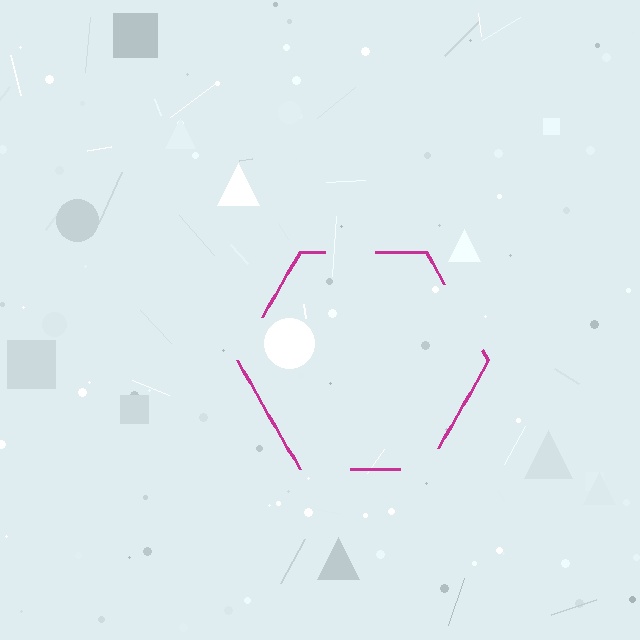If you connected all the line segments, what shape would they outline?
They would outline a hexagon.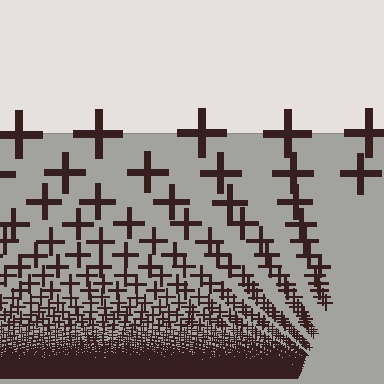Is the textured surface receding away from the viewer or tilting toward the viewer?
The surface appears to tilt toward the viewer. Texture elements get larger and sparser toward the top.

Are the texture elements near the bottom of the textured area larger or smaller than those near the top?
Smaller. The gradient is inverted — elements near the bottom are smaller and denser.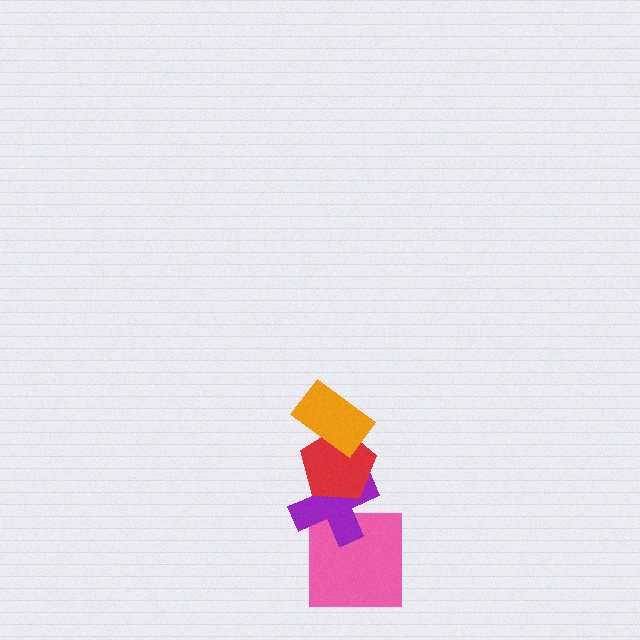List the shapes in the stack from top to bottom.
From top to bottom: the orange rectangle, the red pentagon, the purple cross, the pink square.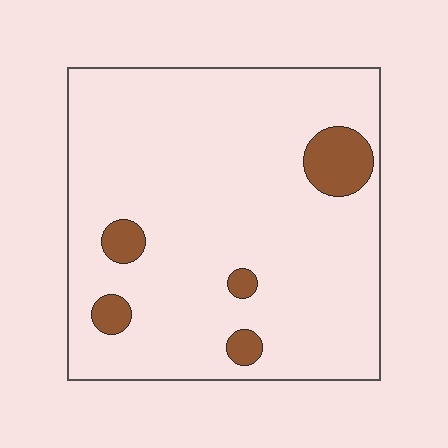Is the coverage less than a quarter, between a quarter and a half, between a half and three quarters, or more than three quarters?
Less than a quarter.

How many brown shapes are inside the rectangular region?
5.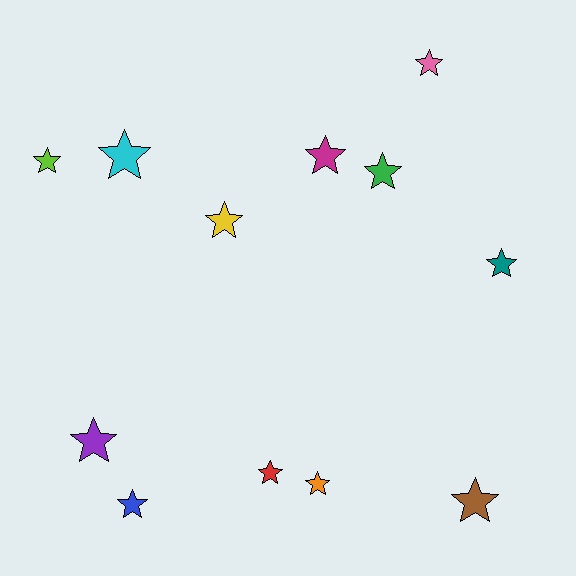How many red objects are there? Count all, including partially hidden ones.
There is 1 red object.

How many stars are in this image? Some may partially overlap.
There are 12 stars.